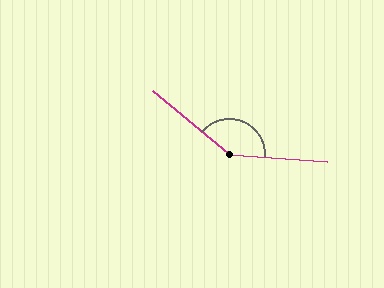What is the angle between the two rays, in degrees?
Approximately 145 degrees.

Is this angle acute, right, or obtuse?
It is obtuse.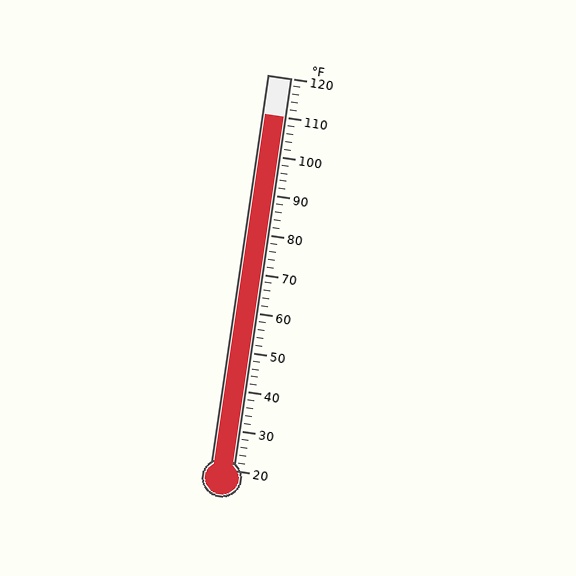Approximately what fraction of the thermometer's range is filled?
The thermometer is filled to approximately 90% of its range.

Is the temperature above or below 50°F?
The temperature is above 50°F.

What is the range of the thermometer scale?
The thermometer scale ranges from 20°F to 120°F.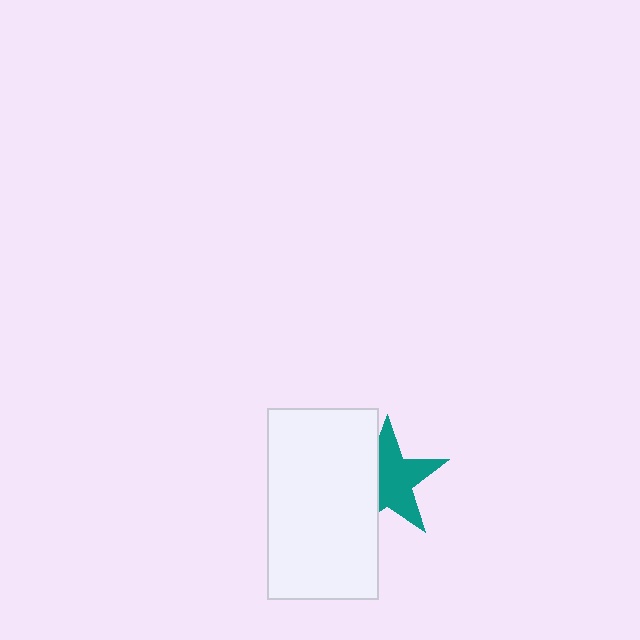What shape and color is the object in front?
The object in front is a white rectangle.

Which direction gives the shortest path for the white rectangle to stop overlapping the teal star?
Moving left gives the shortest separation.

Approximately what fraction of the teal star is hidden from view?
Roughly 37% of the teal star is hidden behind the white rectangle.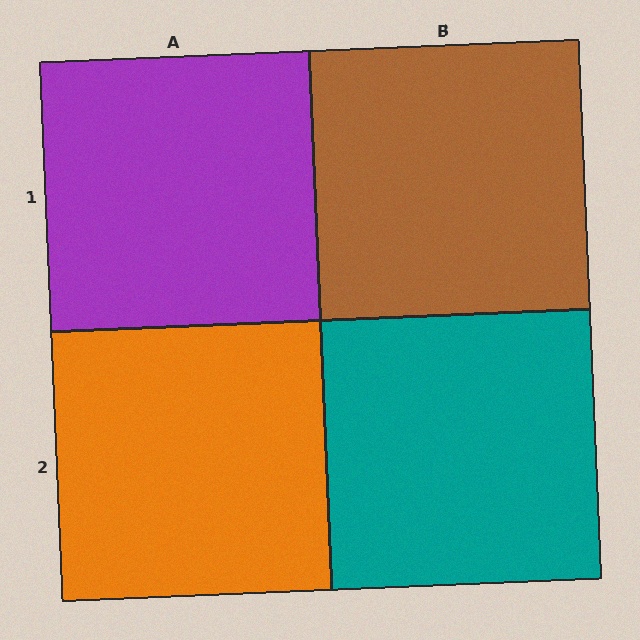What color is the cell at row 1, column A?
Purple.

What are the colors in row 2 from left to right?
Orange, teal.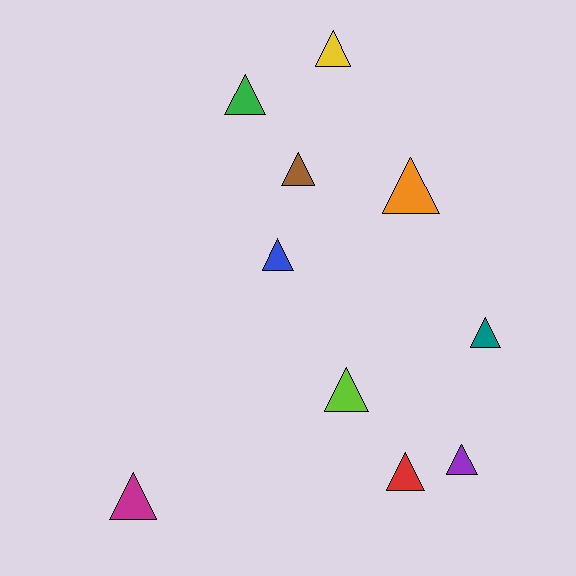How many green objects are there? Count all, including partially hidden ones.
There is 1 green object.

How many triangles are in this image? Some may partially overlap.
There are 10 triangles.